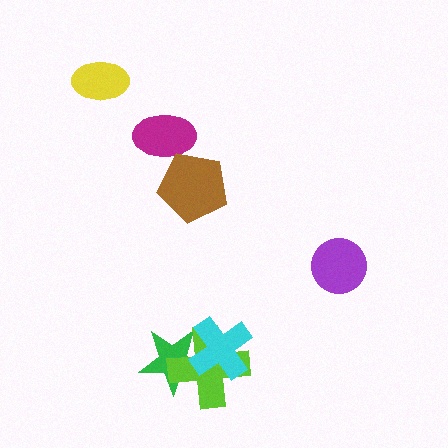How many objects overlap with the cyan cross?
2 objects overlap with the cyan cross.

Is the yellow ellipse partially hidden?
No, no other shape covers it.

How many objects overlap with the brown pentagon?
1 object overlaps with the brown pentagon.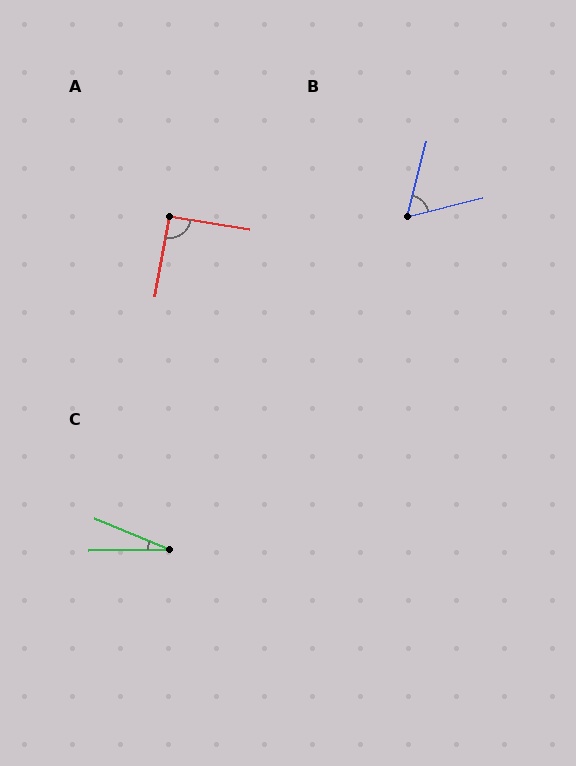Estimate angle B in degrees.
Approximately 61 degrees.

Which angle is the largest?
A, at approximately 91 degrees.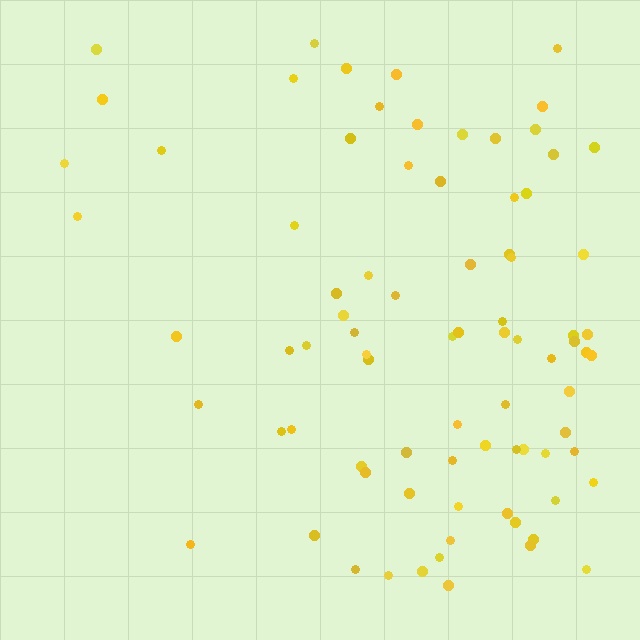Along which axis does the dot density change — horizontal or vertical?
Horizontal.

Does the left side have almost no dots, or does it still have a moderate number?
Still a moderate number, just noticeably fewer than the right.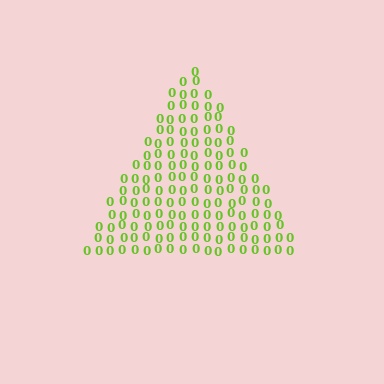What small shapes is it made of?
It is made of small digit 0's.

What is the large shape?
The large shape is a triangle.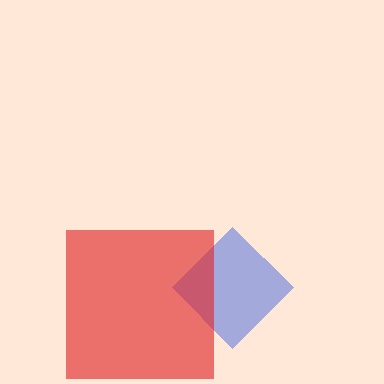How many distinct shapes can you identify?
There are 2 distinct shapes: a blue diamond, a red square.